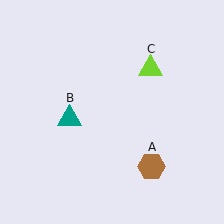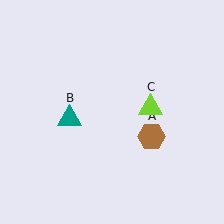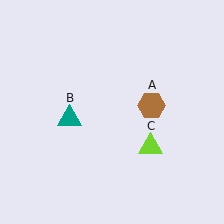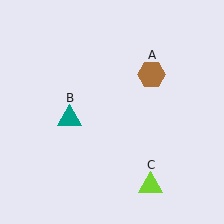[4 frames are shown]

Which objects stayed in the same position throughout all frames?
Teal triangle (object B) remained stationary.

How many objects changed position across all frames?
2 objects changed position: brown hexagon (object A), lime triangle (object C).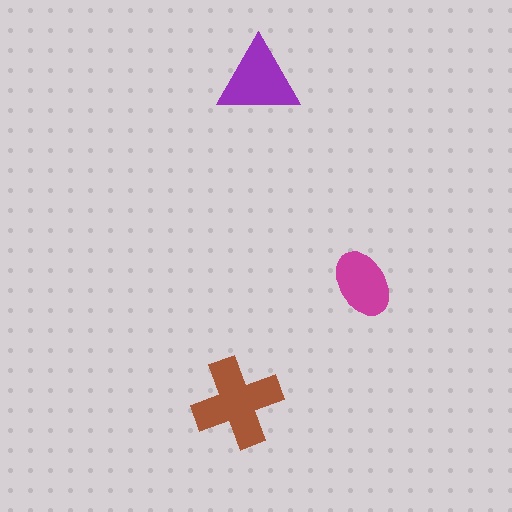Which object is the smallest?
The magenta ellipse.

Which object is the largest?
The brown cross.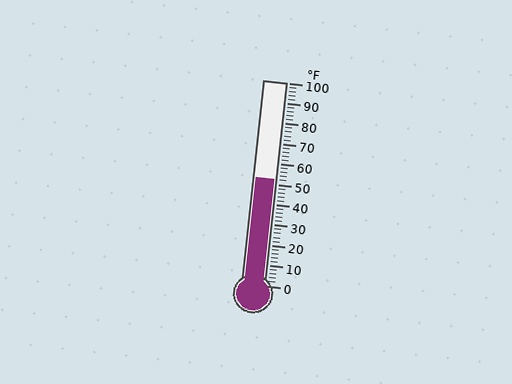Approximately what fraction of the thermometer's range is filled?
The thermometer is filled to approximately 50% of its range.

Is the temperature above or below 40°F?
The temperature is above 40°F.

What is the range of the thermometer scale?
The thermometer scale ranges from 0°F to 100°F.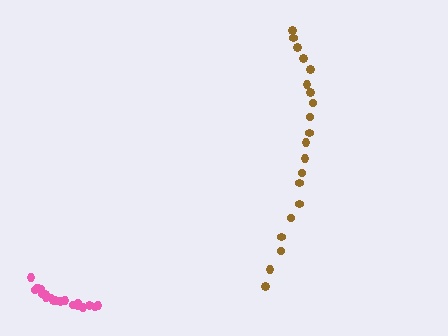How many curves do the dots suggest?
There are 2 distinct paths.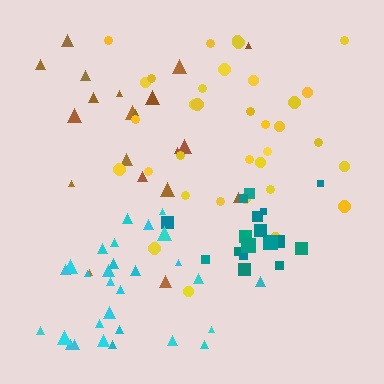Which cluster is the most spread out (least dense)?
Brown.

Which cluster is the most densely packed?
Teal.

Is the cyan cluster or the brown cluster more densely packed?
Cyan.